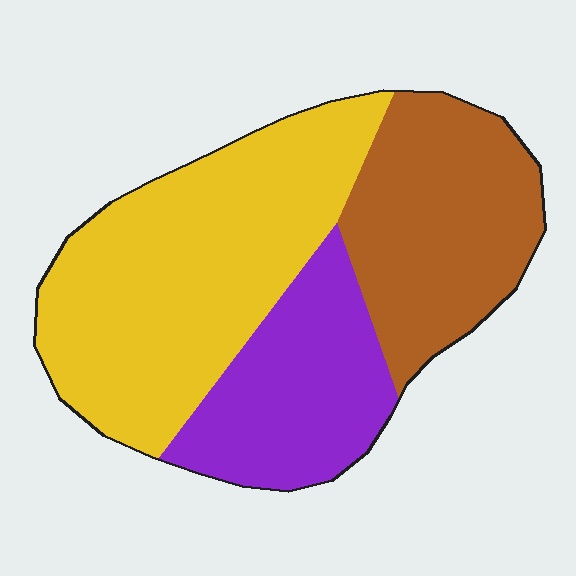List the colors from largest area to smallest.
From largest to smallest: yellow, brown, purple.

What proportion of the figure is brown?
Brown covers roughly 30% of the figure.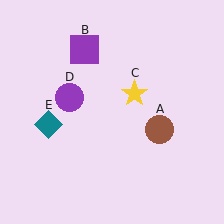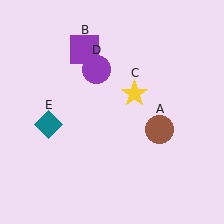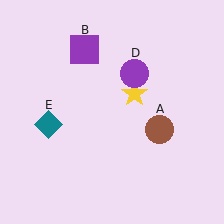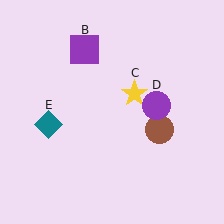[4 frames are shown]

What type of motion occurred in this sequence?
The purple circle (object D) rotated clockwise around the center of the scene.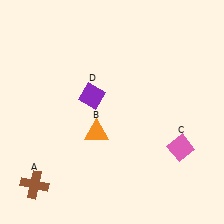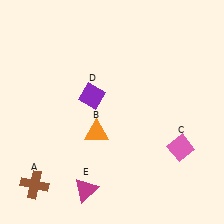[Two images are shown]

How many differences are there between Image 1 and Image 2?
There is 1 difference between the two images.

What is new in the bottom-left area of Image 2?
A magenta triangle (E) was added in the bottom-left area of Image 2.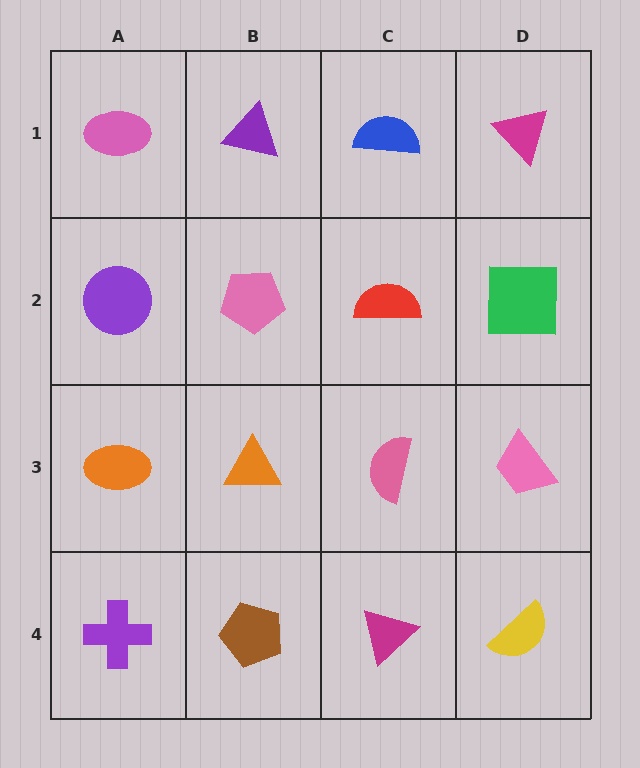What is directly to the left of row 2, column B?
A purple circle.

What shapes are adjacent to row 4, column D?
A pink trapezoid (row 3, column D), a magenta triangle (row 4, column C).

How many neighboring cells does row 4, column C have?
3.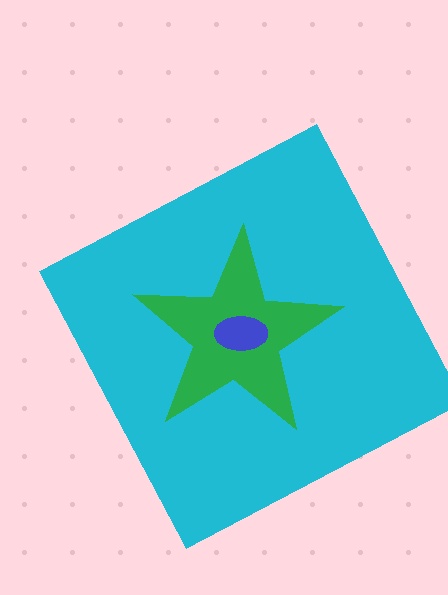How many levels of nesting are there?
3.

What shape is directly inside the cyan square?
The green star.